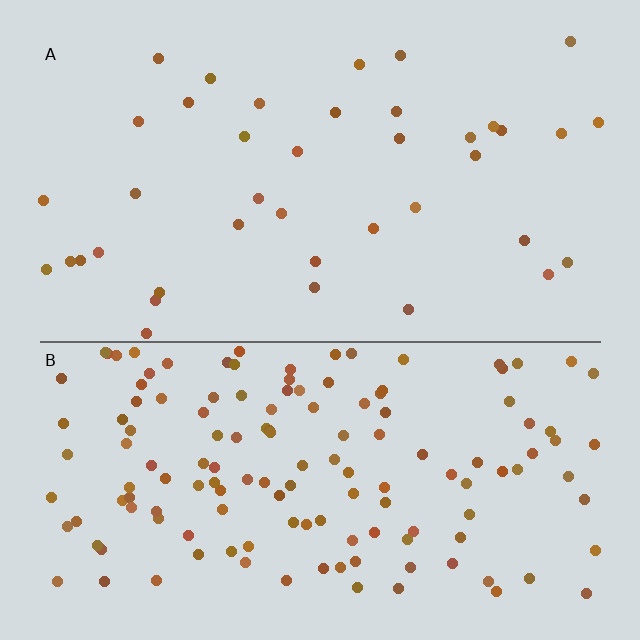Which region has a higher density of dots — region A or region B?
B (the bottom).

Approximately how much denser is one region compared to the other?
Approximately 3.6× — region B over region A.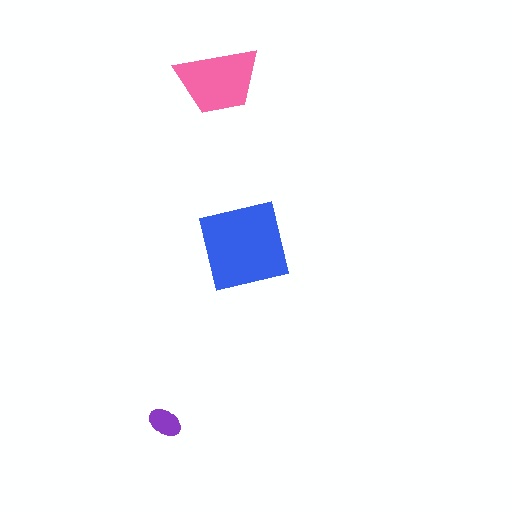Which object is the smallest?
The purple ellipse.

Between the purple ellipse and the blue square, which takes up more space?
The blue square.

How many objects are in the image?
There are 3 objects in the image.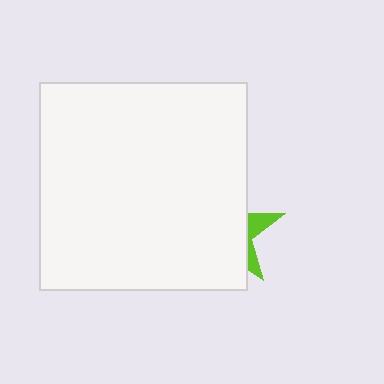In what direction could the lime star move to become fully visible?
The lime star could move right. That would shift it out from behind the white square entirely.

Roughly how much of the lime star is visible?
A small part of it is visible (roughly 21%).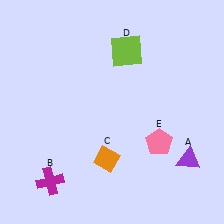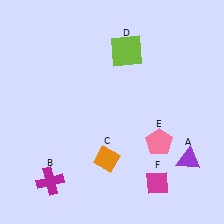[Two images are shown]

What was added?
A magenta diamond (F) was added in Image 2.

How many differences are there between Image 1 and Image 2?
There is 1 difference between the two images.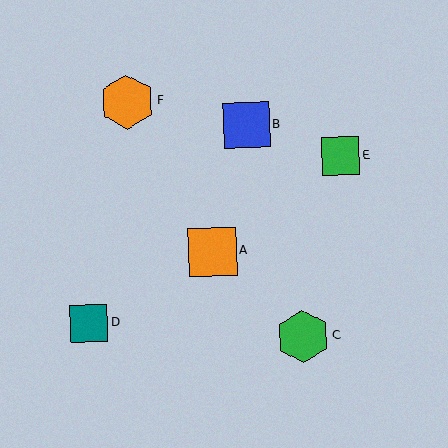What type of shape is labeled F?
Shape F is an orange hexagon.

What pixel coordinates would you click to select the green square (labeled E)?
Click at (341, 156) to select the green square E.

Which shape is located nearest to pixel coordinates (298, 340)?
The green hexagon (labeled C) at (303, 336) is nearest to that location.